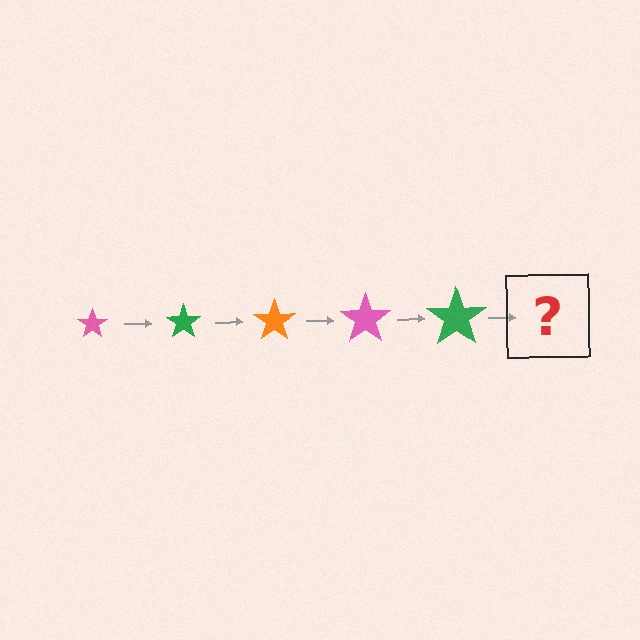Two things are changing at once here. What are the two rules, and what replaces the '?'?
The two rules are that the star grows larger each step and the color cycles through pink, green, and orange. The '?' should be an orange star, larger than the previous one.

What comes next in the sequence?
The next element should be an orange star, larger than the previous one.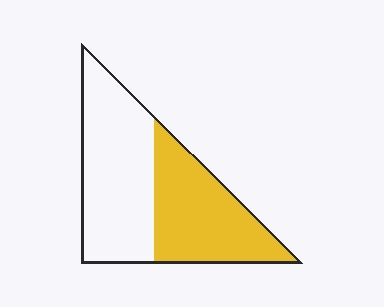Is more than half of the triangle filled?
No.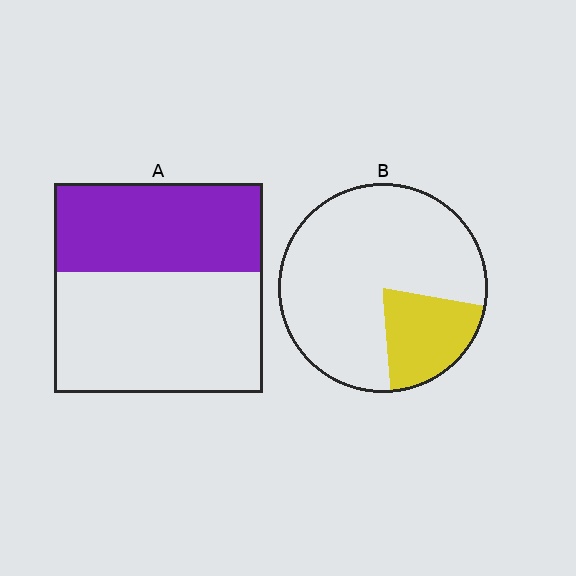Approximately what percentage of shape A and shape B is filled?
A is approximately 40% and B is approximately 20%.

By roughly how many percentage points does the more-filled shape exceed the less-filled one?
By roughly 20 percentage points (A over B).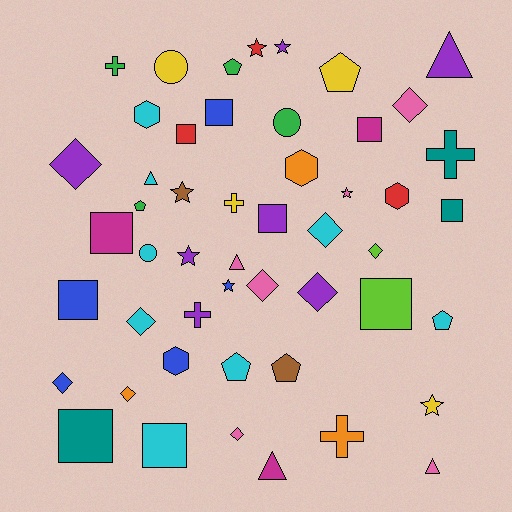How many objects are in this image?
There are 50 objects.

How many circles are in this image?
There are 3 circles.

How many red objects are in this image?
There are 3 red objects.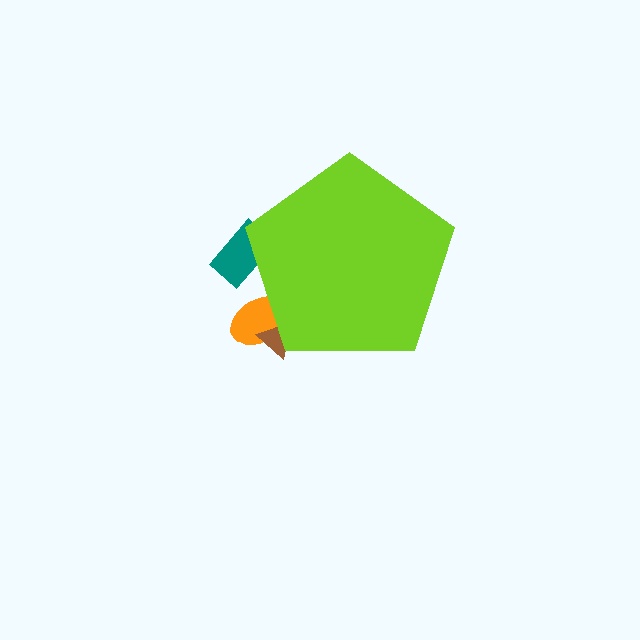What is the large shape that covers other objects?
A lime pentagon.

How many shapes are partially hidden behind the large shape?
3 shapes are partially hidden.